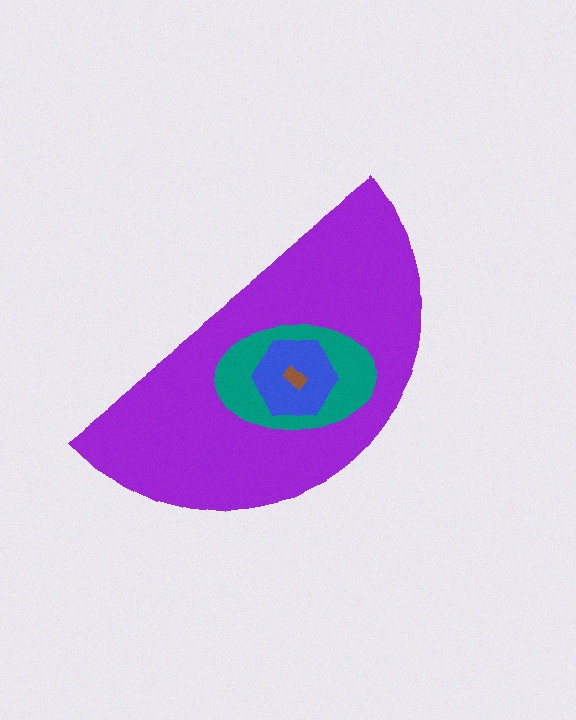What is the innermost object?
The brown rectangle.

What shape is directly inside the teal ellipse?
The blue hexagon.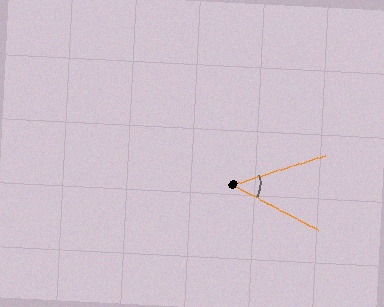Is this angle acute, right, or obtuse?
It is acute.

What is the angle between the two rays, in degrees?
Approximately 46 degrees.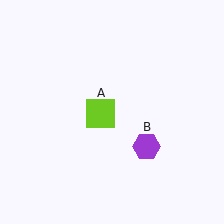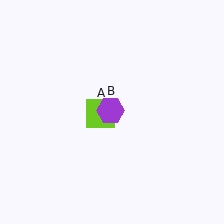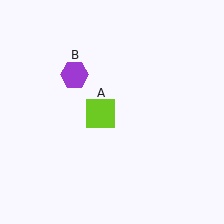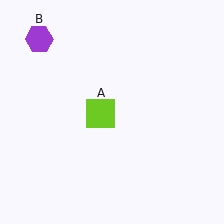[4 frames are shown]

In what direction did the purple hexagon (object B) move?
The purple hexagon (object B) moved up and to the left.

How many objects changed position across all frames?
1 object changed position: purple hexagon (object B).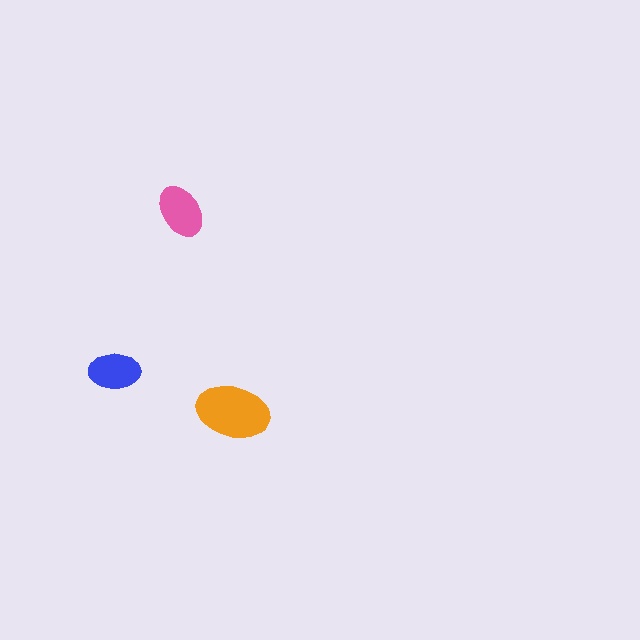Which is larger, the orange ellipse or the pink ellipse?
The orange one.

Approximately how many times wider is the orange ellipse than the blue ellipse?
About 1.5 times wider.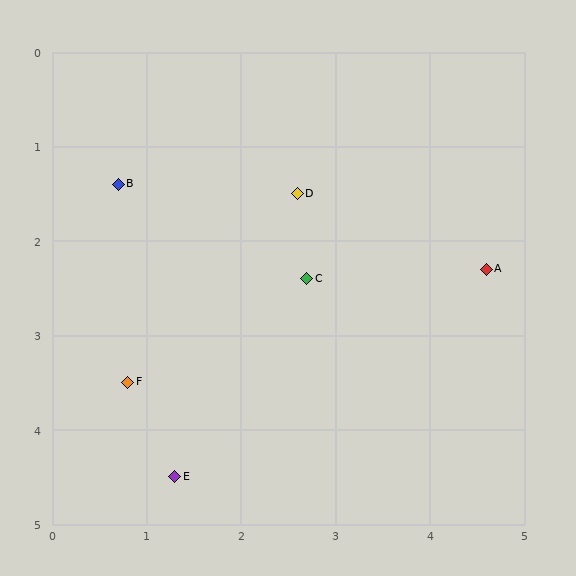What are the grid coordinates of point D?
Point D is at approximately (2.6, 1.5).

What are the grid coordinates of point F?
Point F is at approximately (0.8, 3.5).